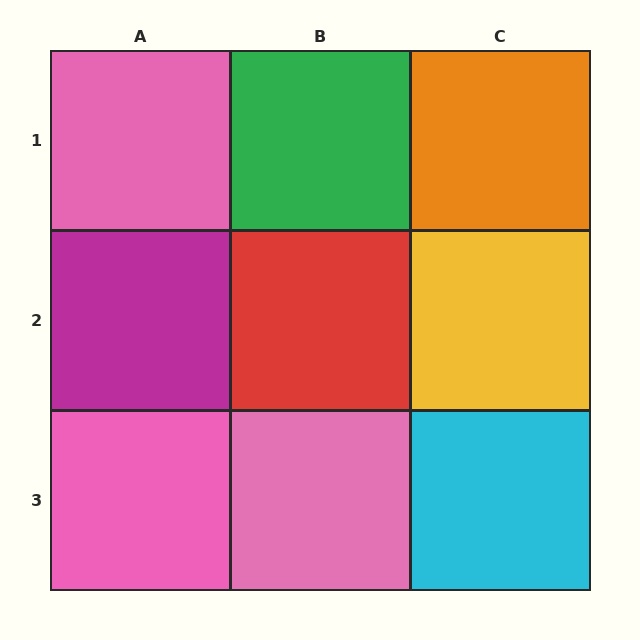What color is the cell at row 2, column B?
Red.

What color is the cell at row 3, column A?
Pink.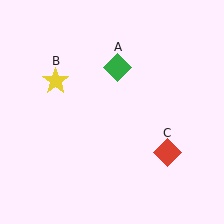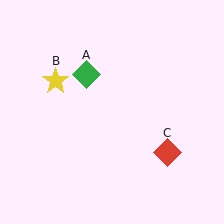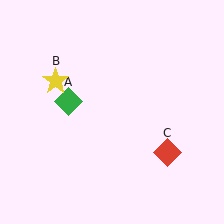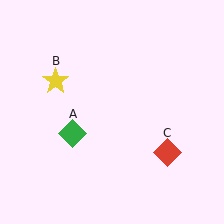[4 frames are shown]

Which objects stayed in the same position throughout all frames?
Yellow star (object B) and red diamond (object C) remained stationary.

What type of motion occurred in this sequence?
The green diamond (object A) rotated counterclockwise around the center of the scene.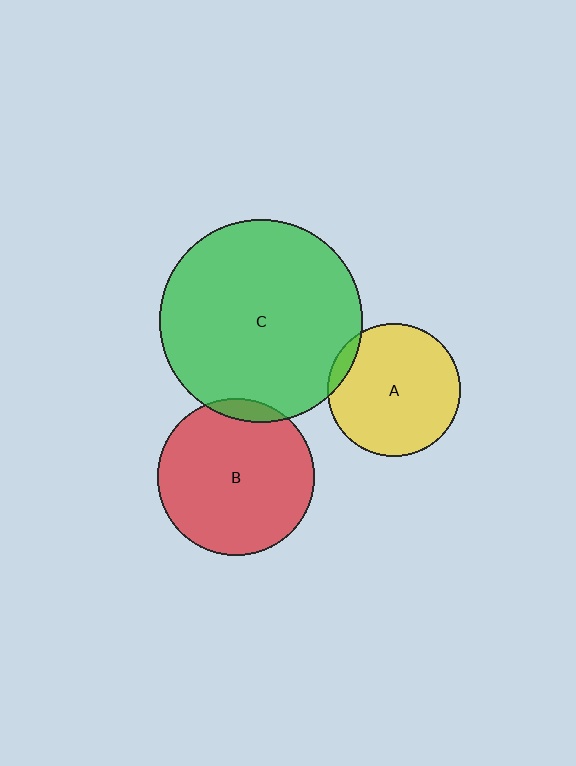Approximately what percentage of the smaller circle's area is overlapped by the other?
Approximately 5%.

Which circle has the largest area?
Circle C (green).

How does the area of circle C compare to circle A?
Approximately 2.3 times.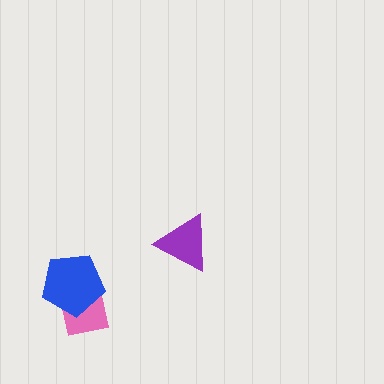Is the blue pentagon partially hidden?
No, no other shape covers it.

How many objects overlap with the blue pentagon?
1 object overlaps with the blue pentagon.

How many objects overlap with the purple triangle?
0 objects overlap with the purple triangle.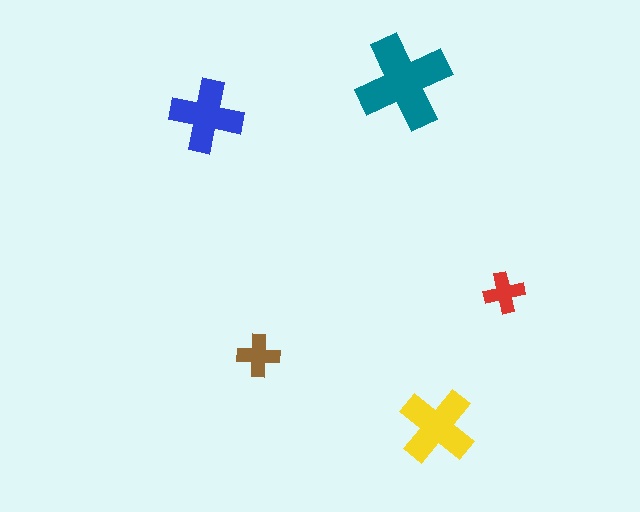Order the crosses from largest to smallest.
the teal one, the yellow one, the blue one, the brown one, the red one.